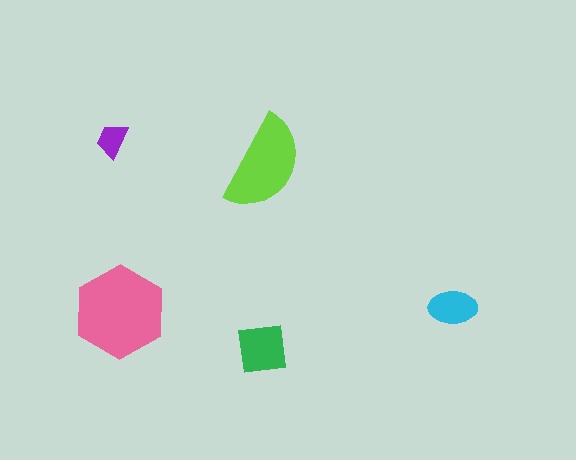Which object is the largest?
The pink hexagon.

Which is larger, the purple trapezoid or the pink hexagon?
The pink hexagon.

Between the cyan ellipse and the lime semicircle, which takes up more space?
The lime semicircle.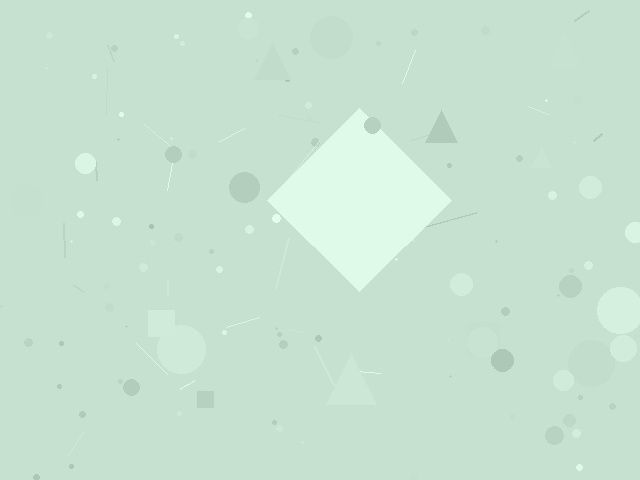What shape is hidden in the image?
A diamond is hidden in the image.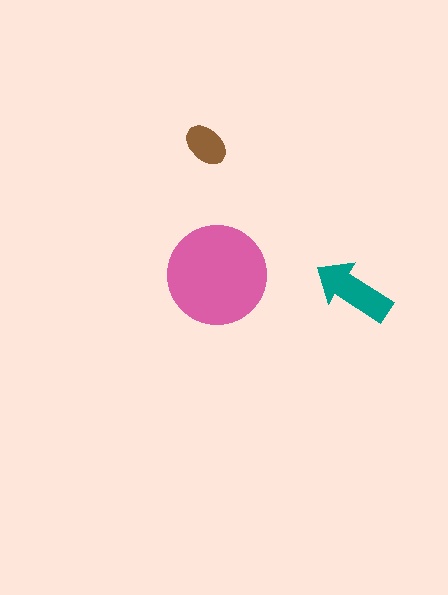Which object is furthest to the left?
The brown ellipse is leftmost.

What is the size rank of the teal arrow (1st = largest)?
2nd.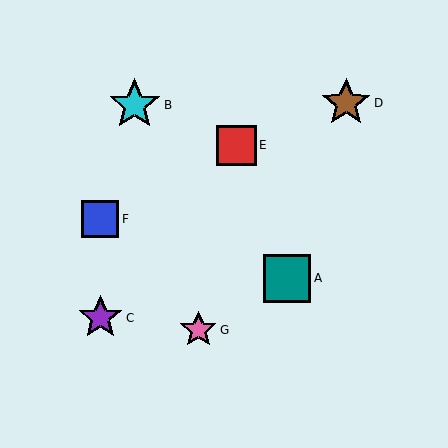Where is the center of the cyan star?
The center of the cyan star is at (135, 105).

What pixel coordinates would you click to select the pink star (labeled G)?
Click at (198, 330) to select the pink star G.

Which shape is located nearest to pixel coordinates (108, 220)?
The blue square (labeled F) at (100, 219) is nearest to that location.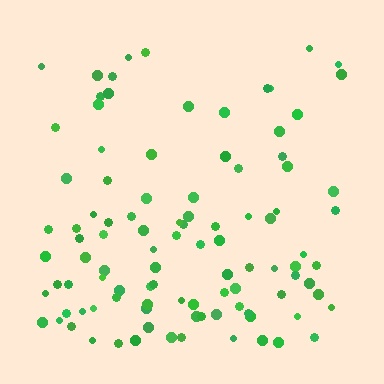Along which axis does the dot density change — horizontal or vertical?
Vertical.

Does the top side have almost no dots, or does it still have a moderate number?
Still a moderate number, just noticeably fewer than the bottom.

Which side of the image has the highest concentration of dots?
The bottom.